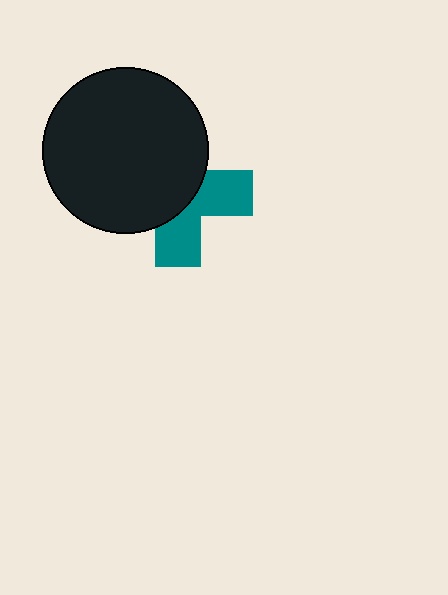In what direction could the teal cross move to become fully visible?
The teal cross could move toward the lower-right. That would shift it out from behind the black circle entirely.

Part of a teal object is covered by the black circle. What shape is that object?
It is a cross.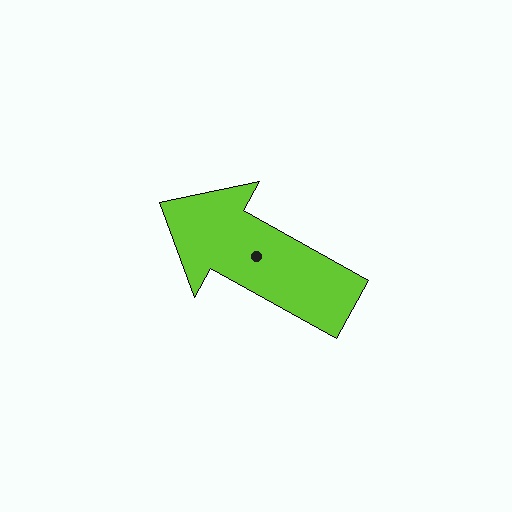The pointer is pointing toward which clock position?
Roughly 10 o'clock.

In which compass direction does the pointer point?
Northwest.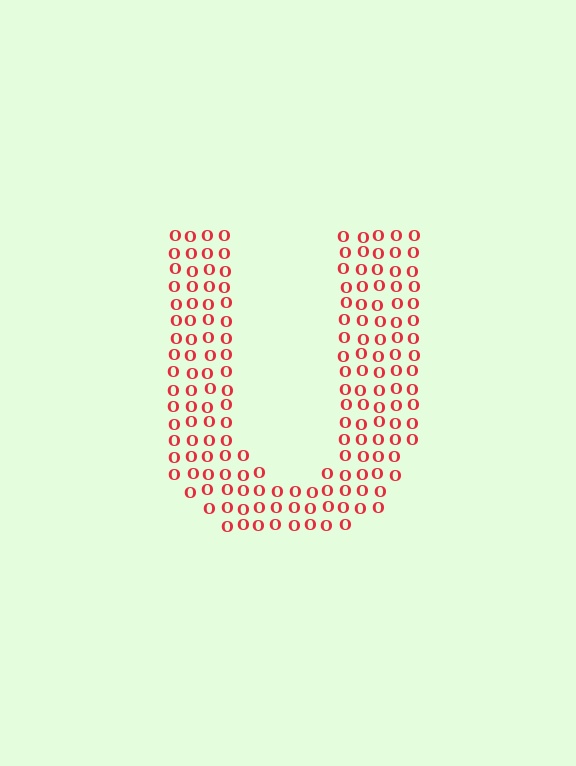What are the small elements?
The small elements are letter O's.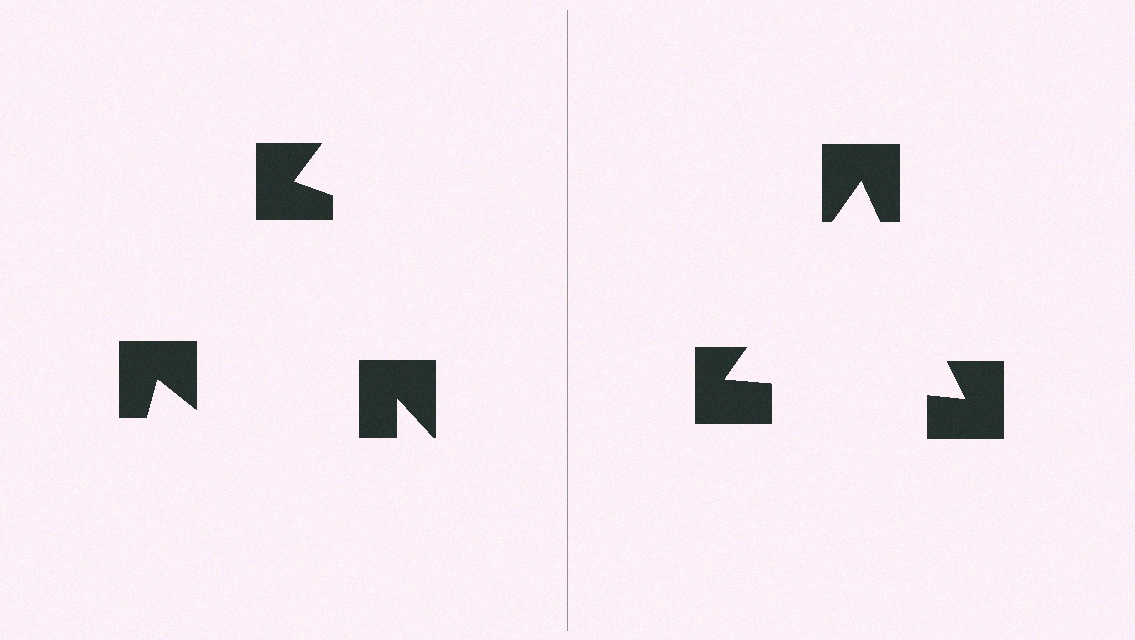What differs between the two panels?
The notched squares are positioned identically on both sides; only the wedge orientations differ. On the right they align to a triangle; on the left they are misaligned.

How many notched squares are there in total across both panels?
6 — 3 on each side.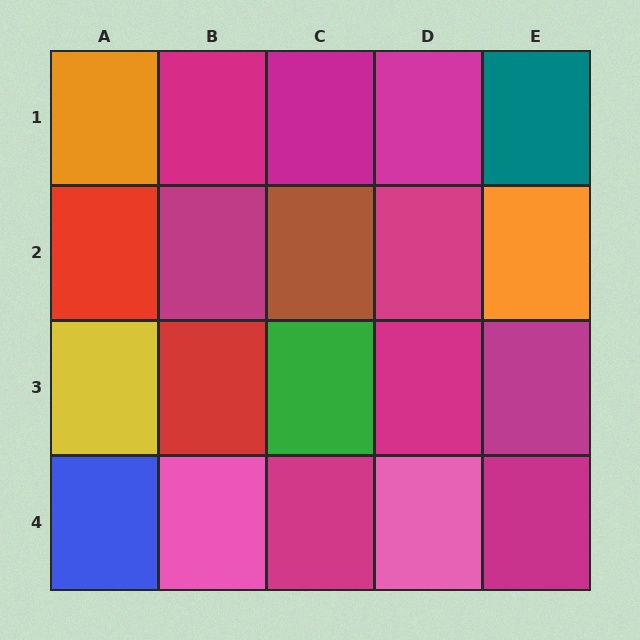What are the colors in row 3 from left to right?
Yellow, red, green, magenta, magenta.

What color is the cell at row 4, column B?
Pink.